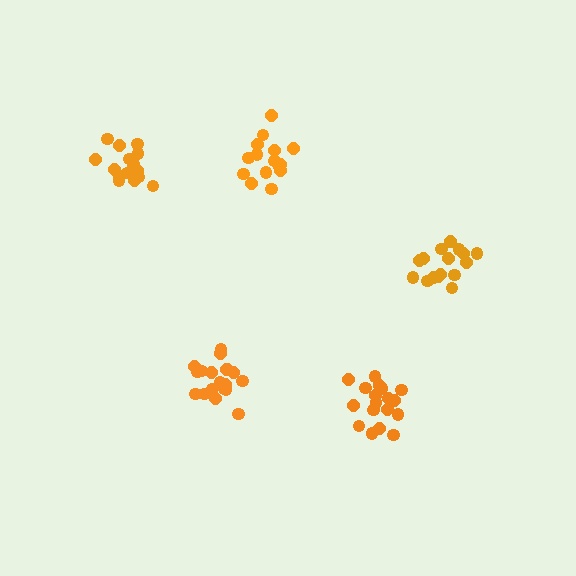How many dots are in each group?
Group 1: 17 dots, Group 2: 16 dots, Group 3: 18 dots, Group 4: 15 dots, Group 5: 19 dots (85 total).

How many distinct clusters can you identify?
There are 5 distinct clusters.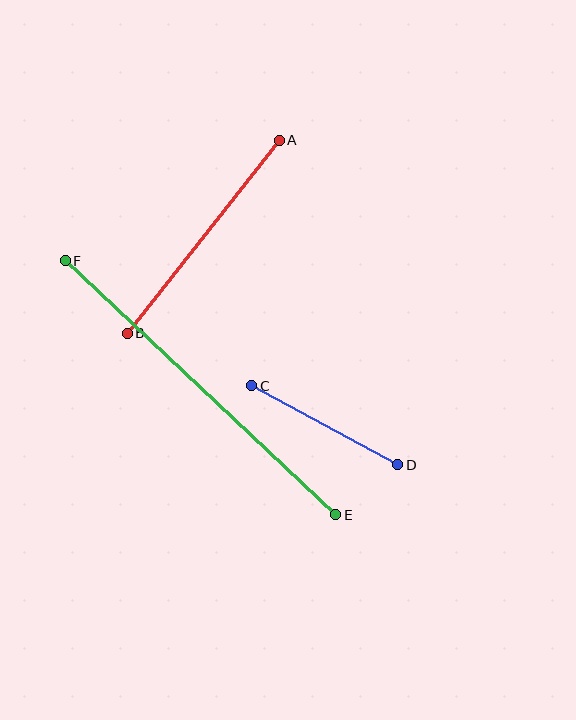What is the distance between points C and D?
The distance is approximately 166 pixels.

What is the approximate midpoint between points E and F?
The midpoint is at approximately (200, 388) pixels.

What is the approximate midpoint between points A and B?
The midpoint is at approximately (203, 237) pixels.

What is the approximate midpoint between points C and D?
The midpoint is at approximately (325, 425) pixels.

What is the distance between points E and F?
The distance is approximately 371 pixels.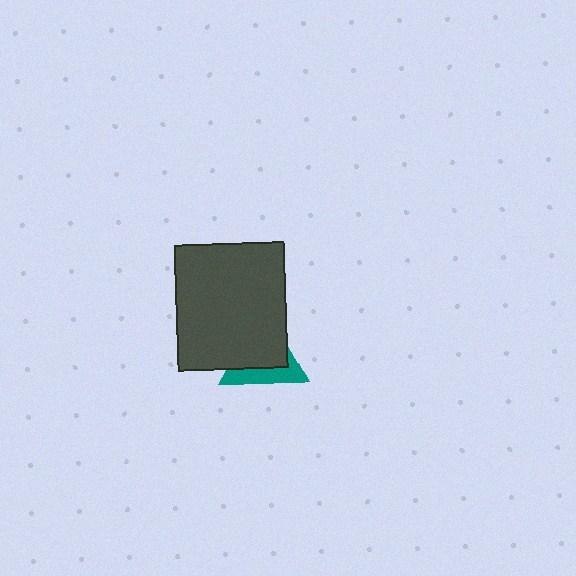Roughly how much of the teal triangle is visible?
A small part of it is visible (roughly 39%).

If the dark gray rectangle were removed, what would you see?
You would see the complete teal triangle.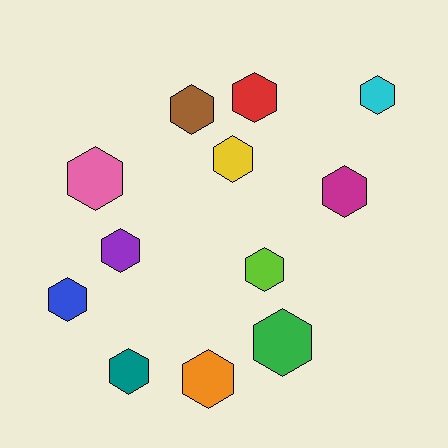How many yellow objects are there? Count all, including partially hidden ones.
There is 1 yellow object.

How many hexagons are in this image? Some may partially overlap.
There are 12 hexagons.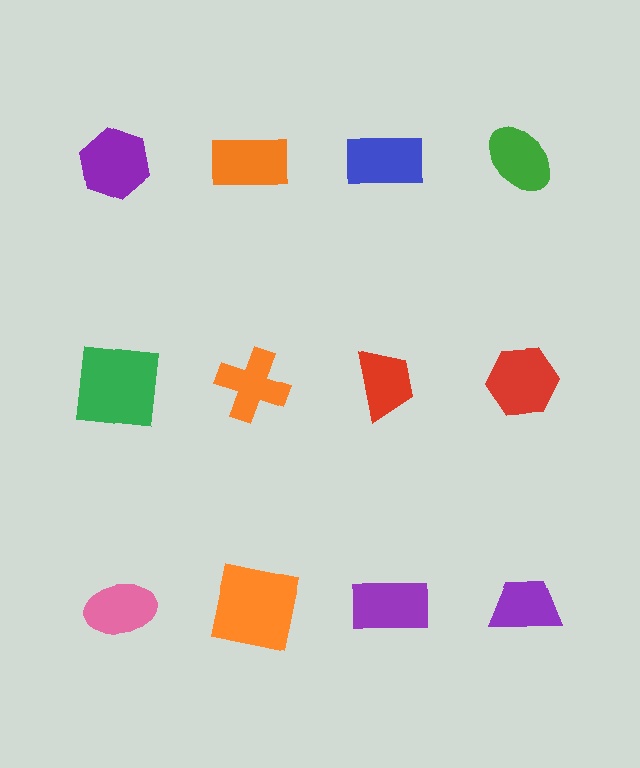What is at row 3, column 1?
A pink ellipse.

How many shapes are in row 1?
4 shapes.